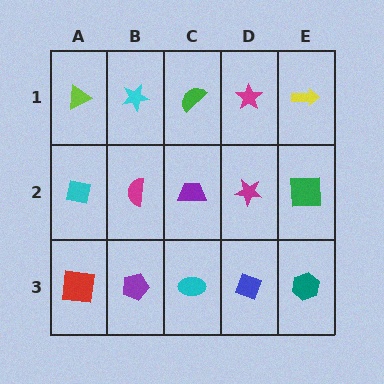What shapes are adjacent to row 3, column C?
A purple trapezoid (row 2, column C), a purple pentagon (row 3, column B), a blue diamond (row 3, column D).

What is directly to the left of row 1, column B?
A lime triangle.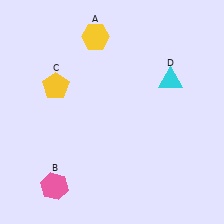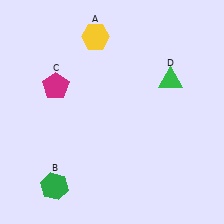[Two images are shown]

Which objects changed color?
B changed from pink to green. C changed from yellow to magenta. D changed from cyan to green.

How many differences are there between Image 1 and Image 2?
There are 3 differences between the two images.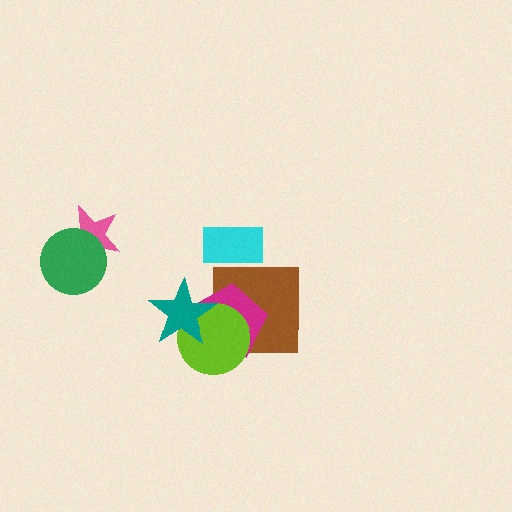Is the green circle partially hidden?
No, no other shape covers it.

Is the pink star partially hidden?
Yes, it is partially covered by another shape.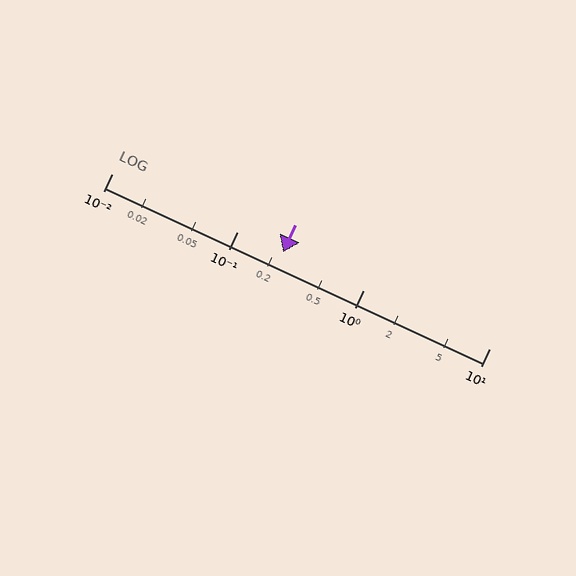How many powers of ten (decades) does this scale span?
The scale spans 3 decades, from 0.01 to 10.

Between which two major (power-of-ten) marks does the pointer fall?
The pointer is between 0.1 and 1.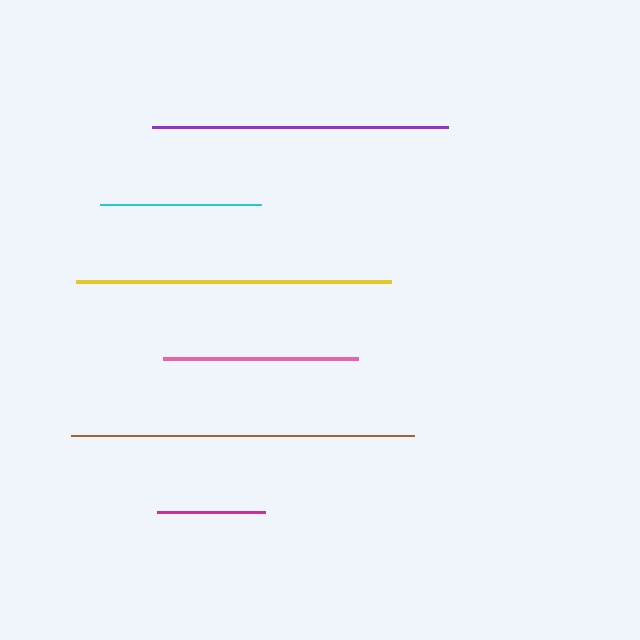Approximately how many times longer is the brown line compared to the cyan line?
The brown line is approximately 2.1 times the length of the cyan line.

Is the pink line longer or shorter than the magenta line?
The pink line is longer than the magenta line.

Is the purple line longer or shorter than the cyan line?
The purple line is longer than the cyan line.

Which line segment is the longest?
The brown line is the longest at approximately 344 pixels.